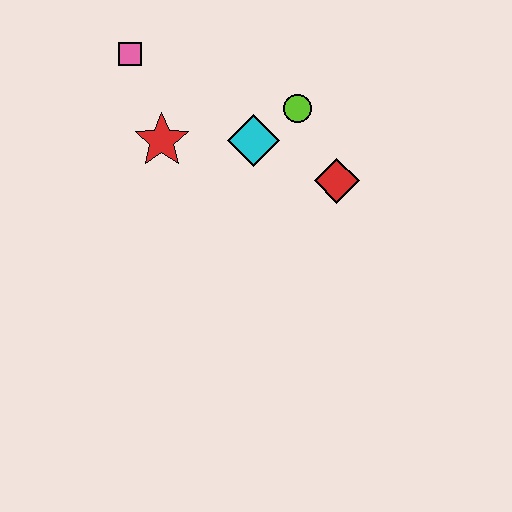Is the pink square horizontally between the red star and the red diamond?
No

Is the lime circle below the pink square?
Yes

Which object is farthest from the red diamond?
The pink square is farthest from the red diamond.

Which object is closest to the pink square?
The red star is closest to the pink square.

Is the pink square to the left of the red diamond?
Yes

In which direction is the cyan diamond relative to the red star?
The cyan diamond is to the right of the red star.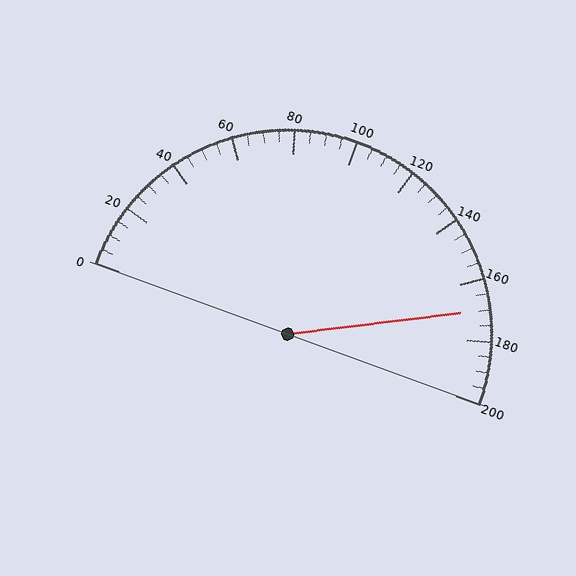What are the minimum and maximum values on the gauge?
The gauge ranges from 0 to 200.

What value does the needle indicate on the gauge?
The needle indicates approximately 170.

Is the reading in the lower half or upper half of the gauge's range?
The reading is in the upper half of the range (0 to 200).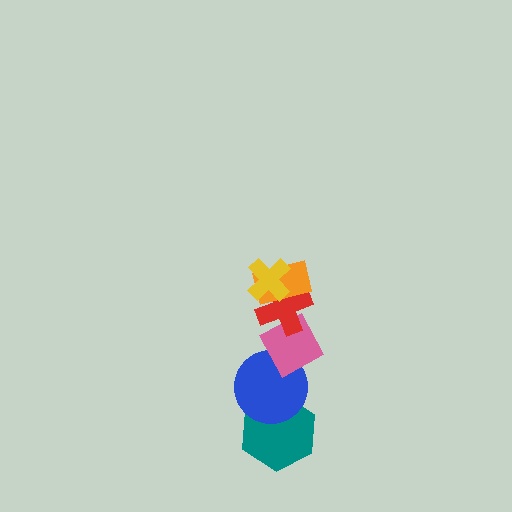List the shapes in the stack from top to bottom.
From top to bottom: the yellow cross, the orange rectangle, the red cross, the pink diamond, the blue circle, the teal hexagon.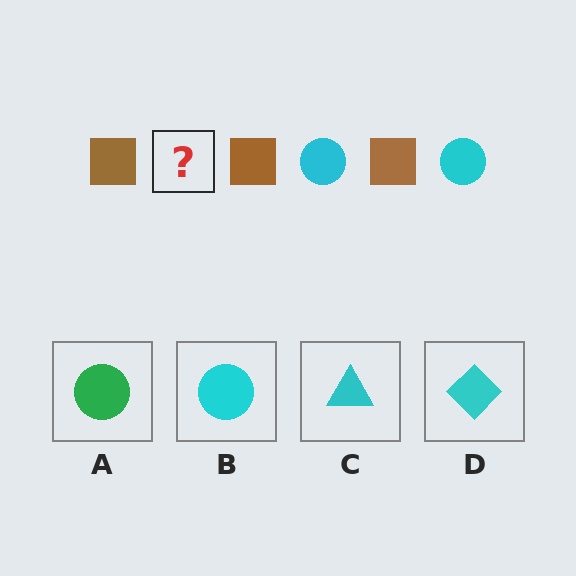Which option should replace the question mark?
Option B.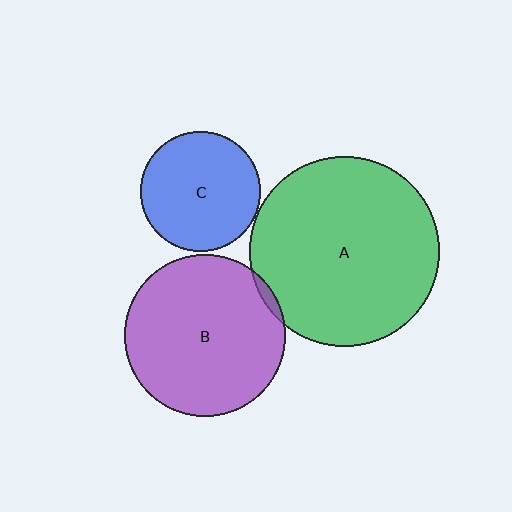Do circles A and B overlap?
Yes.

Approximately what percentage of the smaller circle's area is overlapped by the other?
Approximately 5%.